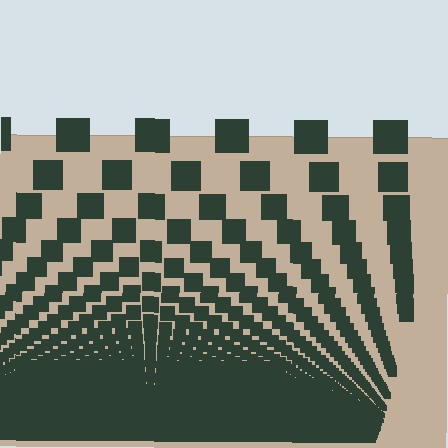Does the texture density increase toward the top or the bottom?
Density increases toward the bottom.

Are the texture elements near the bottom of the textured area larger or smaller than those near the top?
Smaller. The gradient is inverted — elements near the bottom are smaller and denser.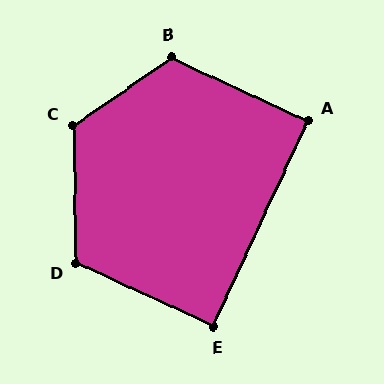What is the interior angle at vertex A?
Approximately 90 degrees (approximately right).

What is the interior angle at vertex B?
Approximately 120 degrees (obtuse).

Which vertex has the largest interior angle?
C, at approximately 124 degrees.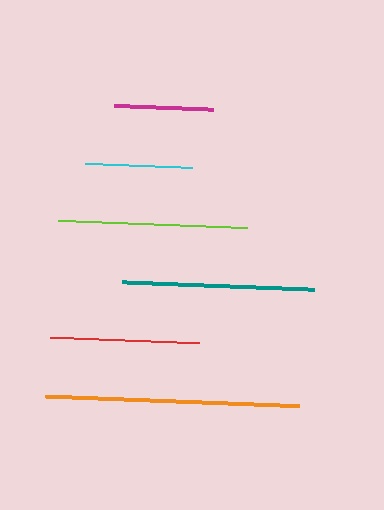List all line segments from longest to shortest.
From longest to shortest: orange, teal, lime, red, cyan, magenta.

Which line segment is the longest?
The orange line is the longest at approximately 254 pixels.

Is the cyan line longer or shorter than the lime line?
The lime line is longer than the cyan line.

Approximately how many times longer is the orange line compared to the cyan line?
The orange line is approximately 2.4 times the length of the cyan line.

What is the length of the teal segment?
The teal segment is approximately 192 pixels long.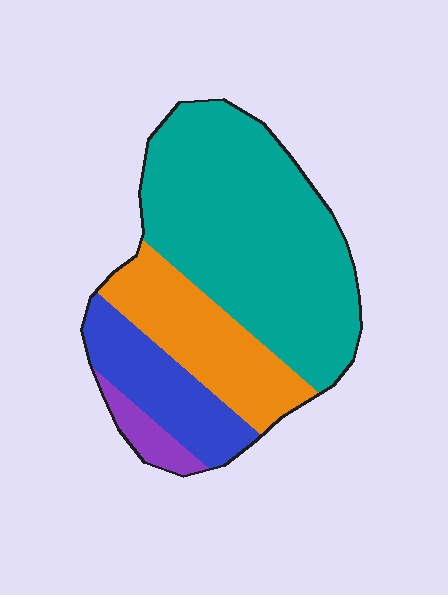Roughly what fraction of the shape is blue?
Blue covers 17% of the shape.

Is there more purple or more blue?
Blue.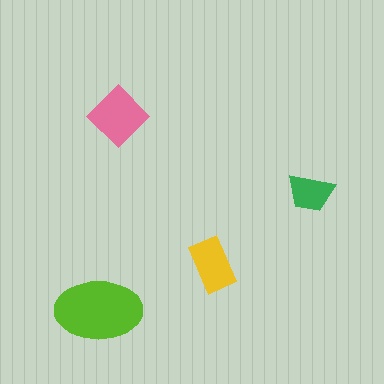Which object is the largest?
The lime ellipse.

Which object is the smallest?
The green trapezoid.